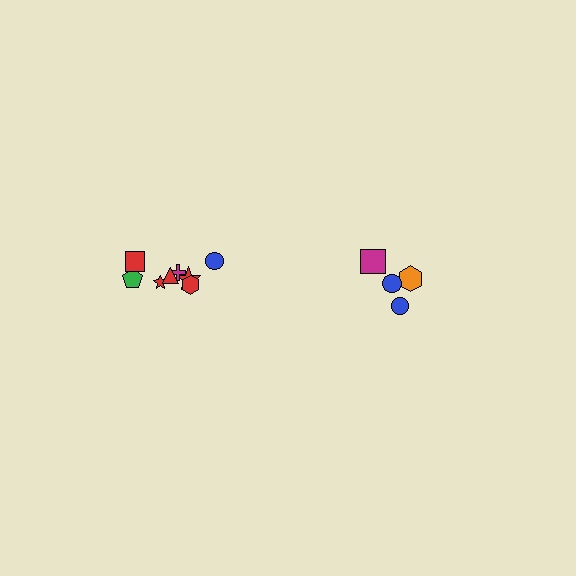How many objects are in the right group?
There are 4 objects.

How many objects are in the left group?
There are 8 objects.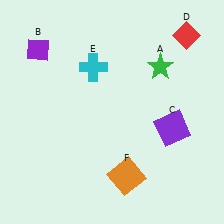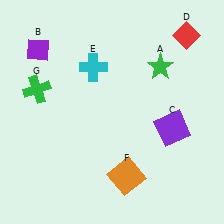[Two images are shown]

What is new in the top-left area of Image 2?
A green cross (G) was added in the top-left area of Image 2.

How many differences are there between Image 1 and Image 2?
There is 1 difference between the two images.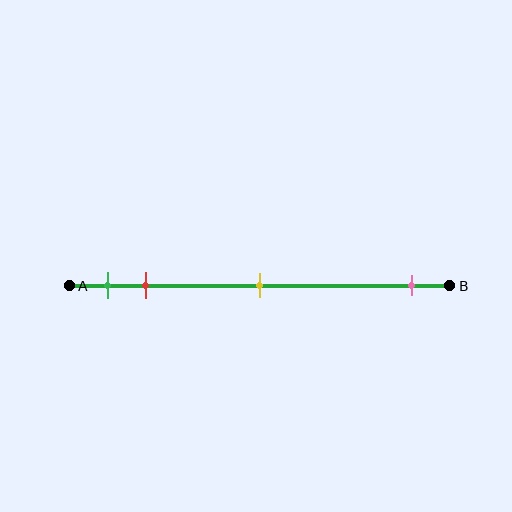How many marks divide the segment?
There are 4 marks dividing the segment.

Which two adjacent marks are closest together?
The green and red marks are the closest adjacent pair.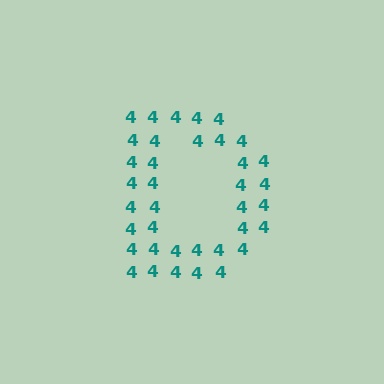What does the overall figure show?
The overall figure shows the letter D.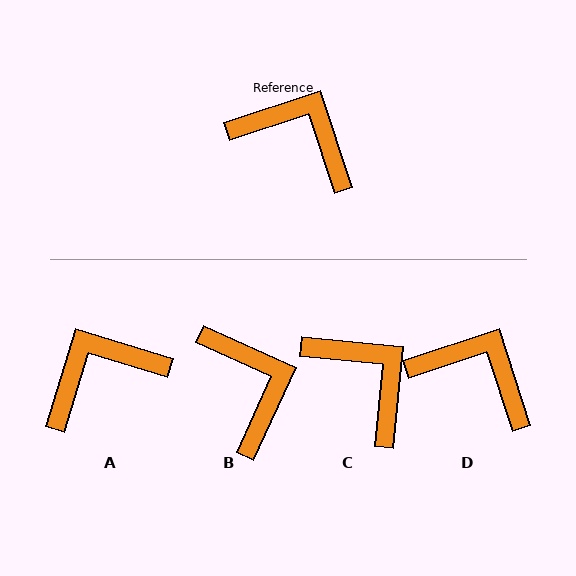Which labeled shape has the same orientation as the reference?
D.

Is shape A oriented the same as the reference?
No, it is off by about 55 degrees.